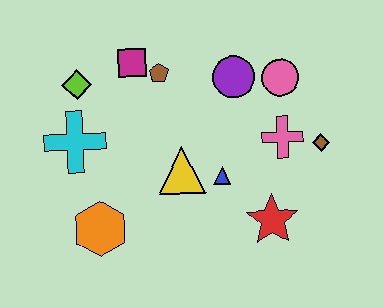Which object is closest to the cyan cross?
The lime diamond is closest to the cyan cross.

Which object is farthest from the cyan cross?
The brown diamond is farthest from the cyan cross.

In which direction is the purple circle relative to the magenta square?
The purple circle is to the right of the magenta square.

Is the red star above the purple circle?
No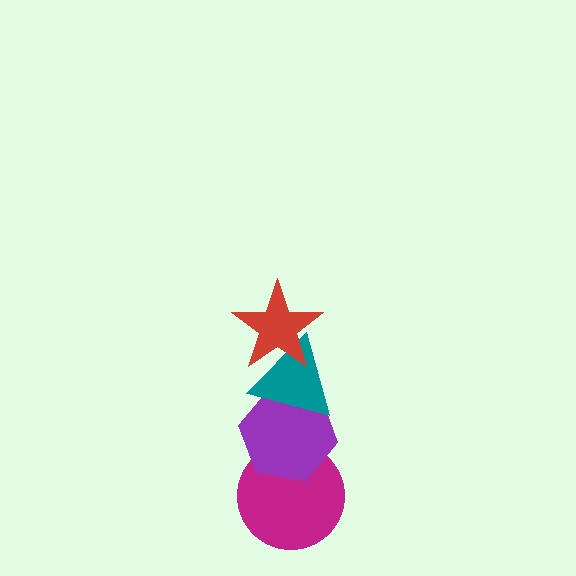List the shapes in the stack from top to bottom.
From top to bottom: the red star, the teal triangle, the purple hexagon, the magenta circle.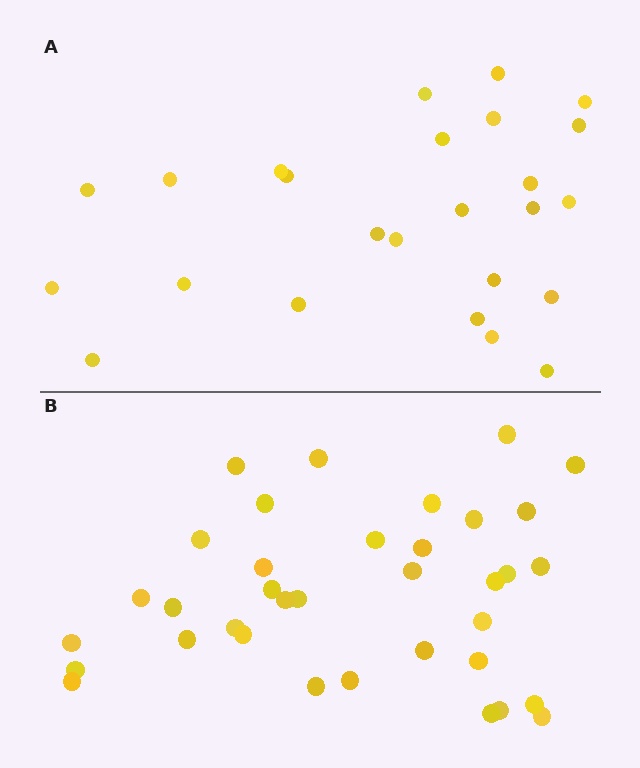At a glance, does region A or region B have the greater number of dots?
Region B (the bottom region) has more dots.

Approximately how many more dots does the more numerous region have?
Region B has roughly 12 or so more dots than region A.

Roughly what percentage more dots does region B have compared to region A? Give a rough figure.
About 45% more.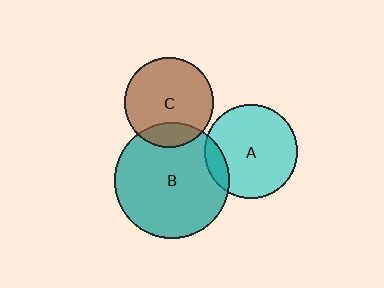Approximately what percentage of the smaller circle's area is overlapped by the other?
Approximately 15%.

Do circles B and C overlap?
Yes.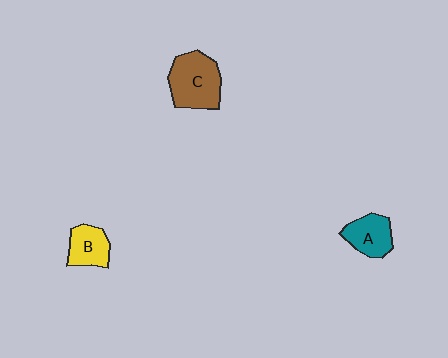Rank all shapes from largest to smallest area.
From largest to smallest: C (brown), A (teal), B (yellow).